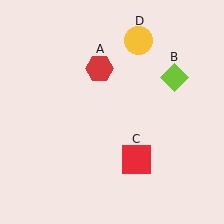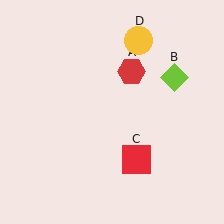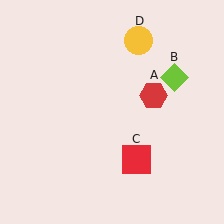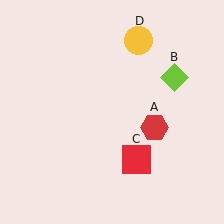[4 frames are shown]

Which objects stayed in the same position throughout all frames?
Lime diamond (object B) and red square (object C) and yellow circle (object D) remained stationary.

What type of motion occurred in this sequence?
The red hexagon (object A) rotated clockwise around the center of the scene.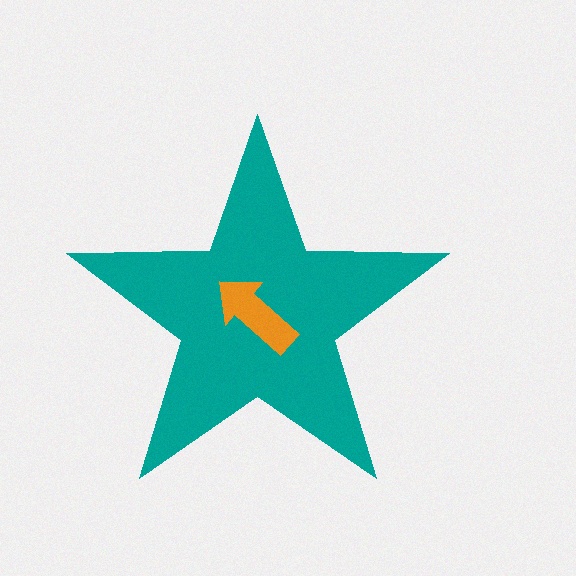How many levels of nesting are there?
2.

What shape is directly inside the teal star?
The orange arrow.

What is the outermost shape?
The teal star.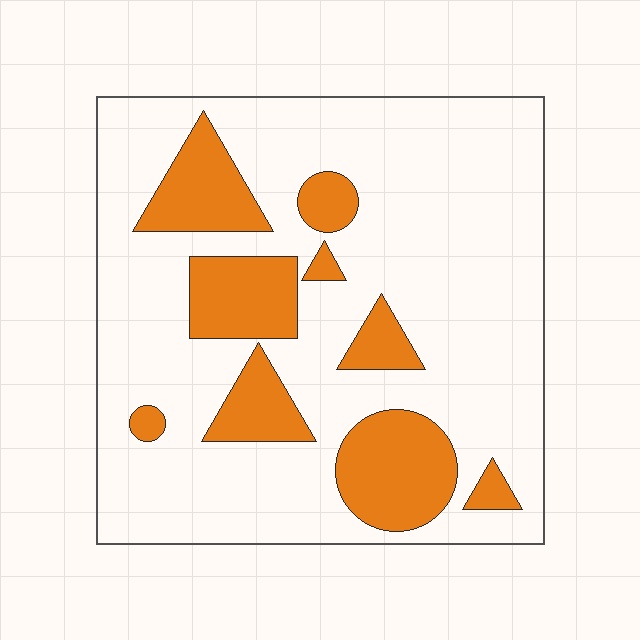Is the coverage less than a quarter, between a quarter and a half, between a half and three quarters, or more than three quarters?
Less than a quarter.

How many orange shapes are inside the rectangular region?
9.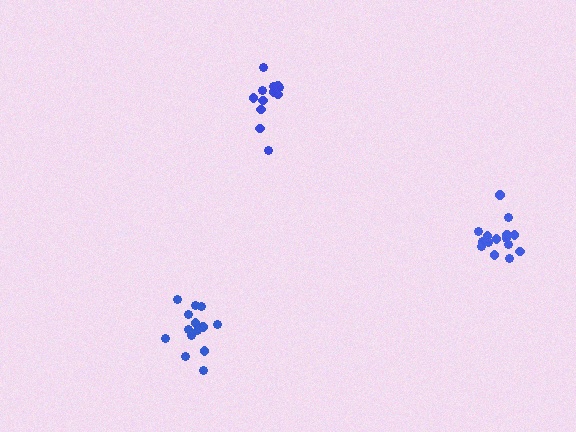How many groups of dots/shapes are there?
There are 3 groups.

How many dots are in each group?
Group 1: 13 dots, Group 2: 14 dots, Group 3: 16 dots (43 total).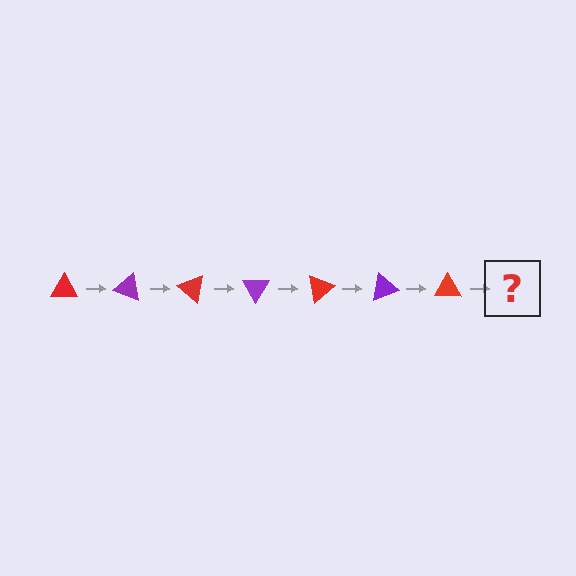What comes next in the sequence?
The next element should be a purple triangle, rotated 140 degrees from the start.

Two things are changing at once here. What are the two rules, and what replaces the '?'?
The two rules are that it rotates 20 degrees each step and the color cycles through red and purple. The '?' should be a purple triangle, rotated 140 degrees from the start.